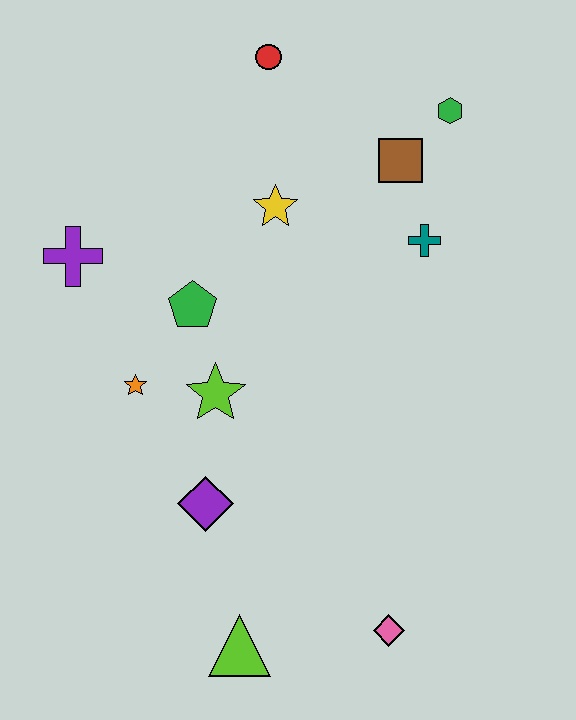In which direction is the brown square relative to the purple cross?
The brown square is to the right of the purple cross.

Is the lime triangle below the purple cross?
Yes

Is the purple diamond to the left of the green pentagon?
No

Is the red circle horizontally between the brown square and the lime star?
Yes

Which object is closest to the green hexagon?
The brown square is closest to the green hexagon.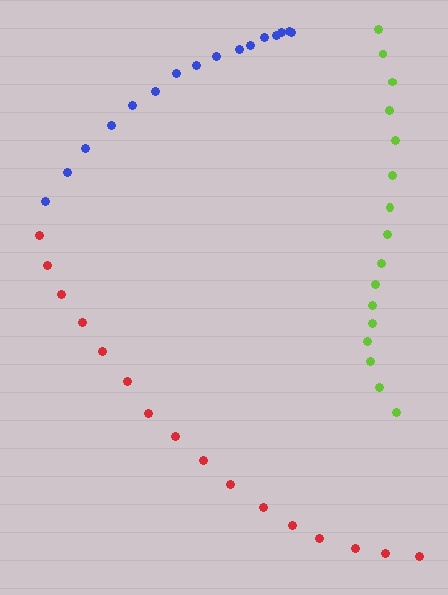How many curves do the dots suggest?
There are 3 distinct paths.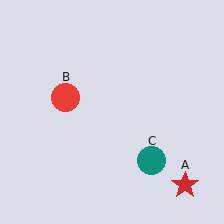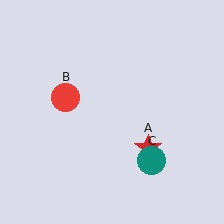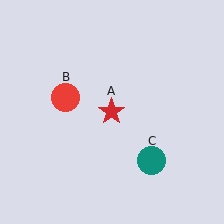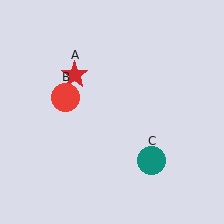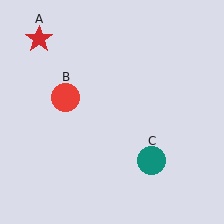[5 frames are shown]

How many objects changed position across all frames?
1 object changed position: red star (object A).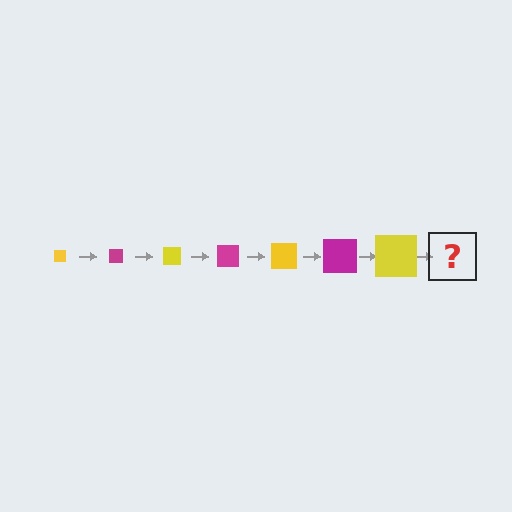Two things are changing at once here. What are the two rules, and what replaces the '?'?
The two rules are that the square grows larger each step and the color cycles through yellow and magenta. The '?' should be a magenta square, larger than the previous one.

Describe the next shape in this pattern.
It should be a magenta square, larger than the previous one.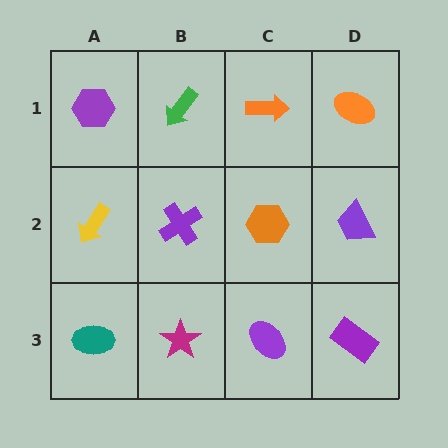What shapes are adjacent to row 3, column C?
An orange hexagon (row 2, column C), a magenta star (row 3, column B), a purple rectangle (row 3, column D).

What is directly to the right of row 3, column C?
A purple rectangle.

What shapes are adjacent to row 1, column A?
A yellow arrow (row 2, column A), a green arrow (row 1, column B).